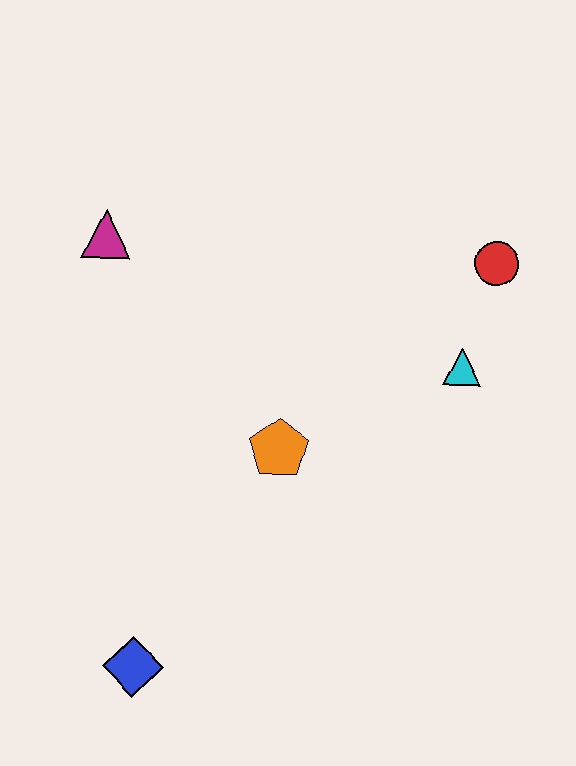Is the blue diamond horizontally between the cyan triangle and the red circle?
No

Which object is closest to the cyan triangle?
The red circle is closest to the cyan triangle.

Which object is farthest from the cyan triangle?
The blue diamond is farthest from the cyan triangle.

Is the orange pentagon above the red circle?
No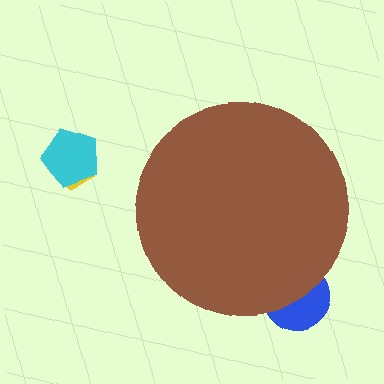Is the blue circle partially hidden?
Yes, the blue circle is partially hidden behind the brown circle.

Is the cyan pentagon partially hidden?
No, the cyan pentagon is fully visible.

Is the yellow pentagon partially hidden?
No, the yellow pentagon is fully visible.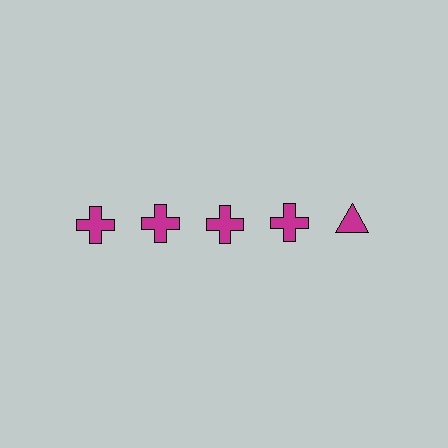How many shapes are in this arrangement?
There are 5 shapes arranged in a grid pattern.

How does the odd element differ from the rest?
It has a different shape: triangle instead of cross.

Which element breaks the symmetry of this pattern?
The magenta triangle in the top row, rightmost column breaks the symmetry. All other shapes are magenta crosses.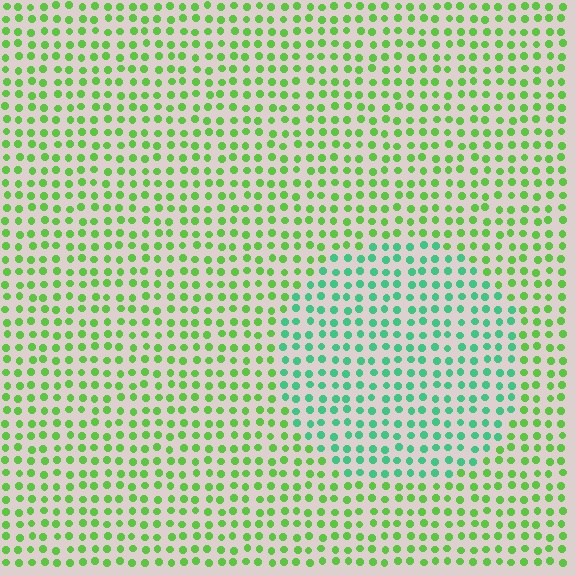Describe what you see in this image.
The image is filled with small lime elements in a uniform arrangement. A circle-shaped region is visible where the elements are tinted to a slightly different hue, forming a subtle color boundary.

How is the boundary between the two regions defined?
The boundary is defined purely by a slight shift in hue (about 42 degrees). Spacing, size, and orientation are identical on both sides.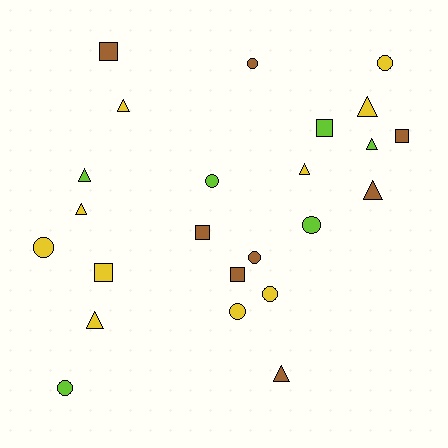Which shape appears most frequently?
Triangle, with 9 objects.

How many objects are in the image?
There are 24 objects.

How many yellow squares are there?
There is 1 yellow square.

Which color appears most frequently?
Yellow, with 10 objects.